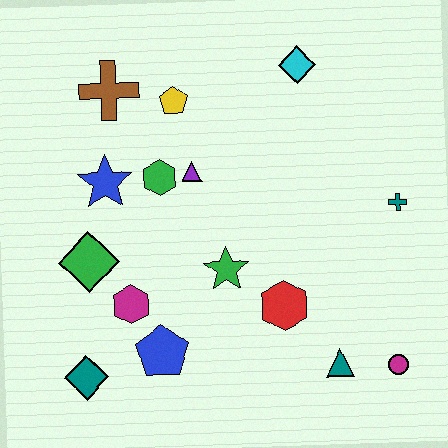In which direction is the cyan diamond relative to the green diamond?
The cyan diamond is to the right of the green diamond.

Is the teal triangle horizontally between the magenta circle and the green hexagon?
Yes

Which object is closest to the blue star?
The green hexagon is closest to the blue star.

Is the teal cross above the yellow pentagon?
No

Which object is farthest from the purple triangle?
The magenta circle is farthest from the purple triangle.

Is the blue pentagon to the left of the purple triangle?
Yes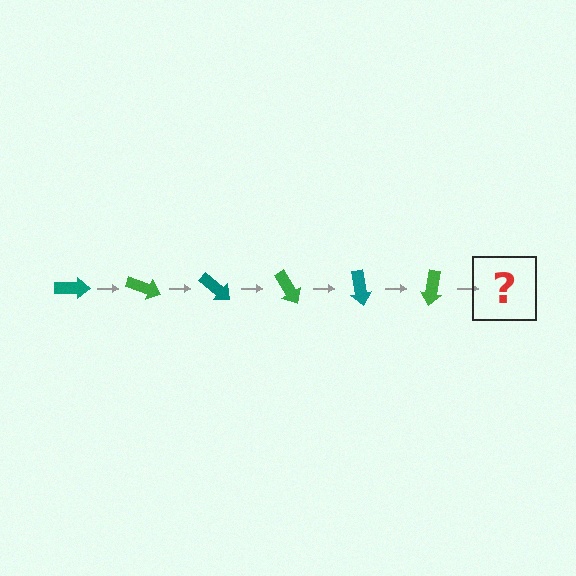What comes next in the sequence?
The next element should be a teal arrow, rotated 120 degrees from the start.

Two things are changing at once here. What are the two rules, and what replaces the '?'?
The two rules are that it rotates 20 degrees each step and the color cycles through teal and green. The '?' should be a teal arrow, rotated 120 degrees from the start.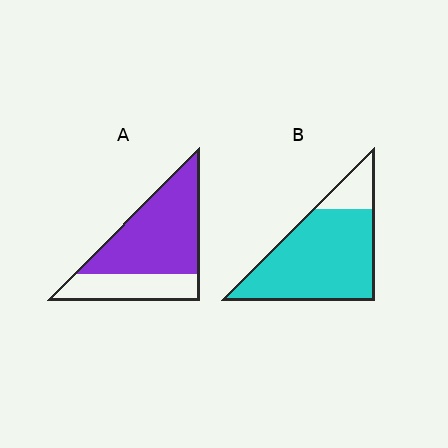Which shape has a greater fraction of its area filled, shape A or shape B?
Shape B.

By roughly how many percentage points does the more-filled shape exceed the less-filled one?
By roughly 15 percentage points (B over A).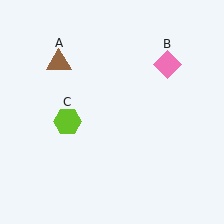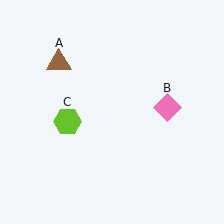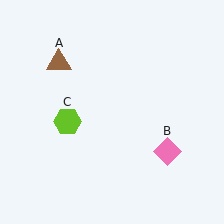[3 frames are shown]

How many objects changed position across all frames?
1 object changed position: pink diamond (object B).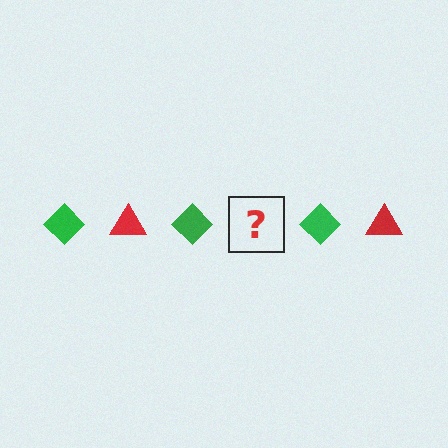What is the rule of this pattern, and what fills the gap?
The rule is that the pattern alternates between green diamond and red triangle. The gap should be filled with a red triangle.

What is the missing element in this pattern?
The missing element is a red triangle.